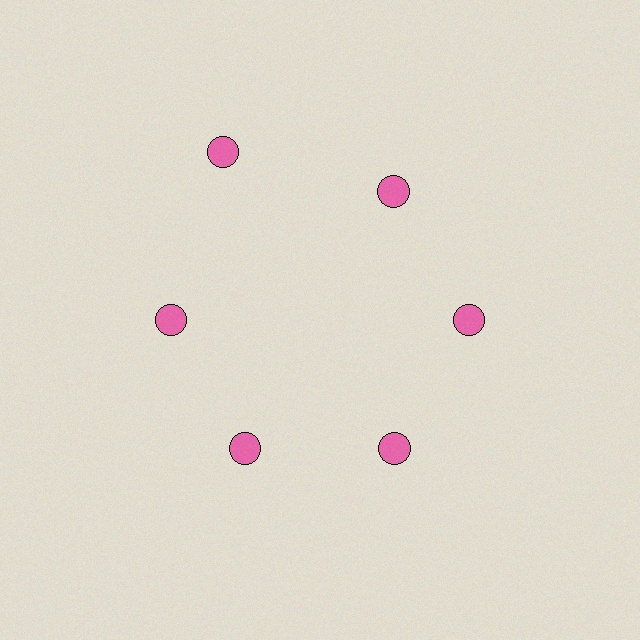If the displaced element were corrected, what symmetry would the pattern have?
It would have 6-fold rotational symmetry — the pattern would map onto itself every 60 degrees.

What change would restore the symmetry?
The symmetry would be restored by moving it inward, back onto the ring so that all 6 circles sit at equal angles and equal distance from the center.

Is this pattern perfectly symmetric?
No. The 6 pink circles are arranged in a ring, but one element near the 11 o'clock position is pushed outward from the center, breaking the 6-fold rotational symmetry.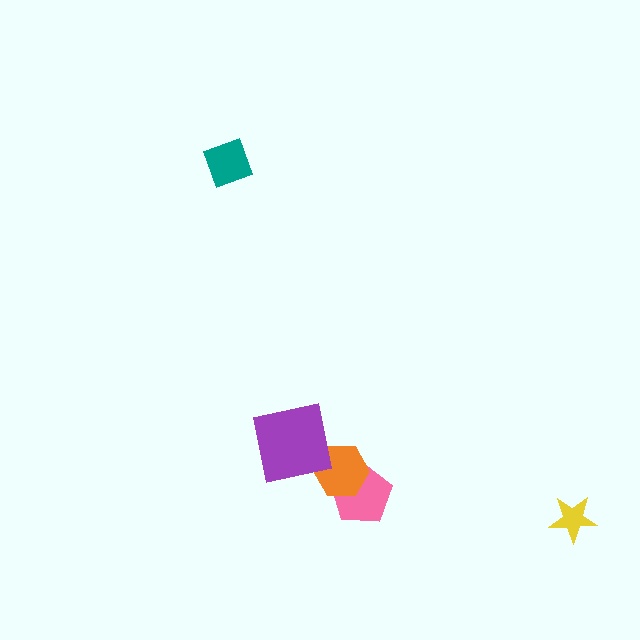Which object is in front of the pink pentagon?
The orange hexagon is in front of the pink pentagon.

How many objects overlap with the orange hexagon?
2 objects overlap with the orange hexagon.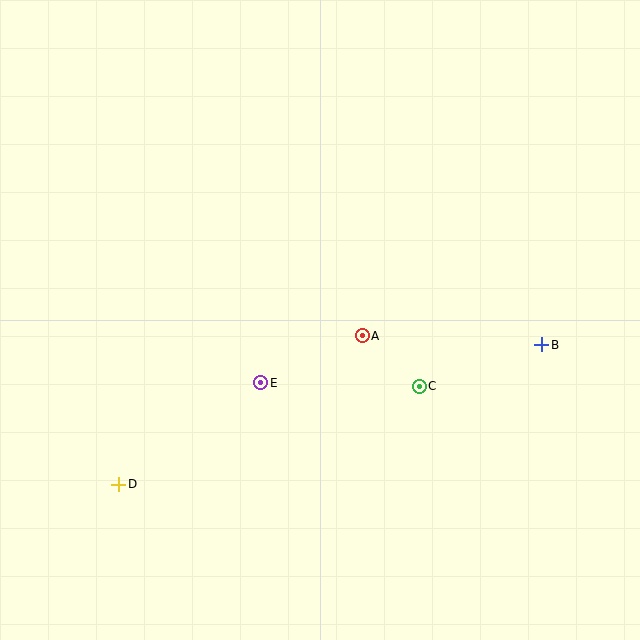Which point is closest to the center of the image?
Point A at (362, 336) is closest to the center.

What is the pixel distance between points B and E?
The distance between B and E is 283 pixels.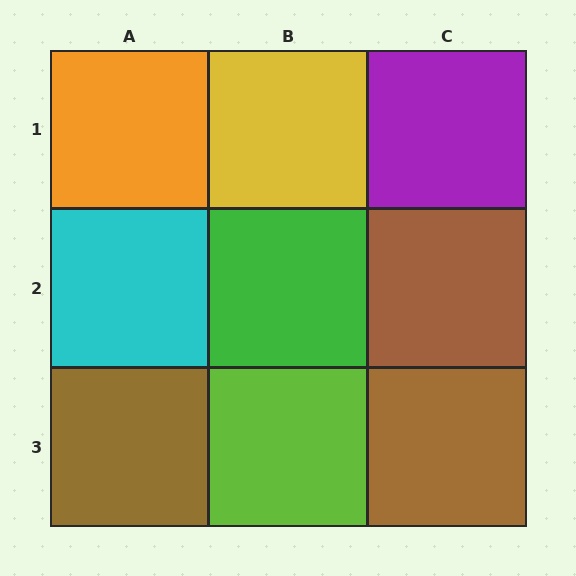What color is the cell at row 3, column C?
Brown.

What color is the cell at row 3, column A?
Brown.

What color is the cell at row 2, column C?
Brown.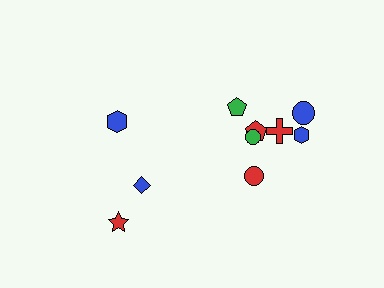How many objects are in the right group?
There are 7 objects.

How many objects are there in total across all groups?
There are 10 objects.